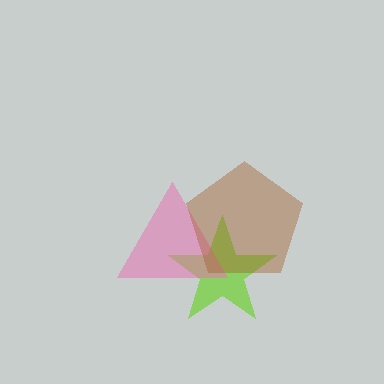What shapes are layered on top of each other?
The layered shapes are: a lime star, a pink triangle, a brown pentagon.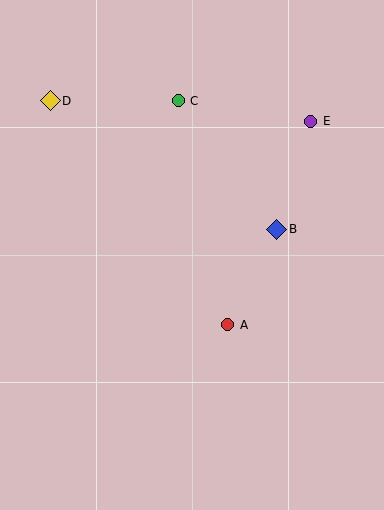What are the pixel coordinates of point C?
Point C is at (178, 101).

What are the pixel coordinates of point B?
Point B is at (277, 229).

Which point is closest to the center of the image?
Point A at (228, 325) is closest to the center.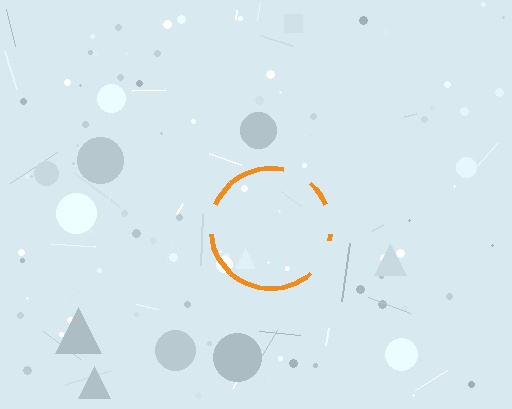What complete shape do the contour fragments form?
The contour fragments form a circle.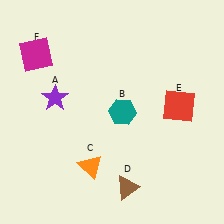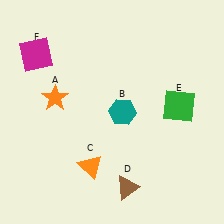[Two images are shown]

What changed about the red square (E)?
In Image 1, E is red. In Image 2, it changed to green.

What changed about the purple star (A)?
In Image 1, A is purple. In Image 2, it changed to orange.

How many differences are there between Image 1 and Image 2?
There are 2 differences between the two images.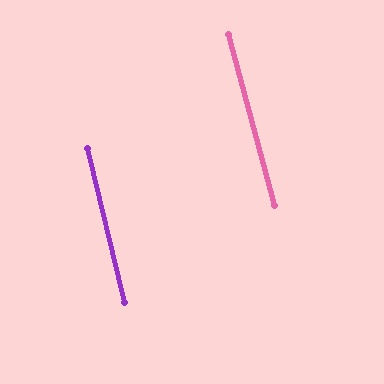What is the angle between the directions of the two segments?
Approximately 2 degrees.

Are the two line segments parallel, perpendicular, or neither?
Parallel — their directions differ by only 1.6°.